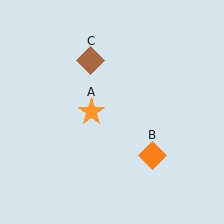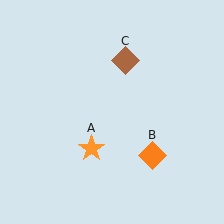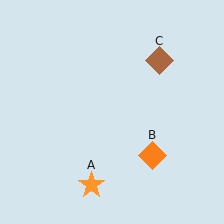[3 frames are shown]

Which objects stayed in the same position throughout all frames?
Orange diamond (object B) remained stationary.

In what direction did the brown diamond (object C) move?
The brown diamond (object C) moved right.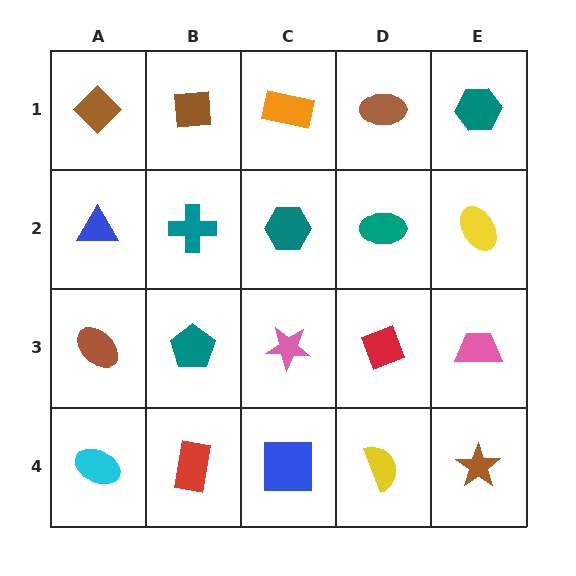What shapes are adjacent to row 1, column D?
A teal ellipse (row 2, column D), an orange rectangle (row 1, column C), a teal hexagon (row 1, column E).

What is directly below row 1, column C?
A teal hexagon.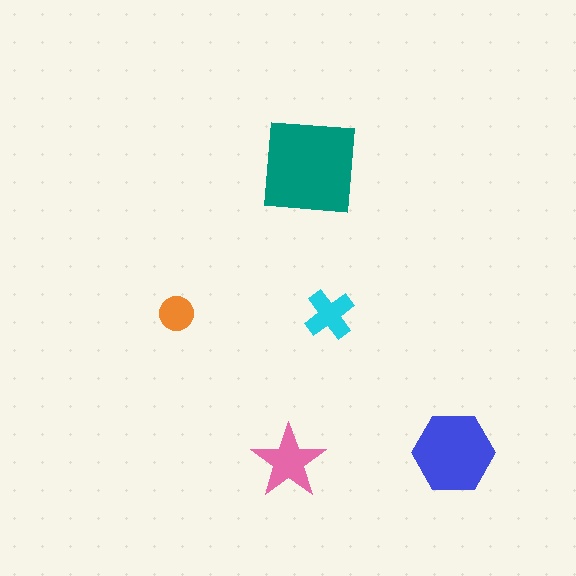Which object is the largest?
The teal square.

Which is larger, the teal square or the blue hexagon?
The teal square.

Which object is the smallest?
The orange circle.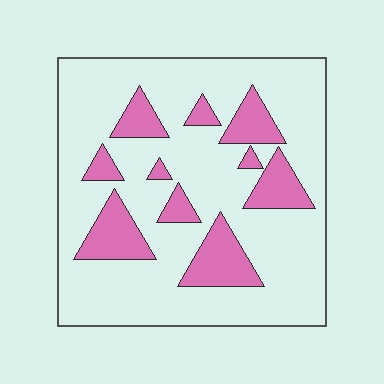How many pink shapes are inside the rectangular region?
10.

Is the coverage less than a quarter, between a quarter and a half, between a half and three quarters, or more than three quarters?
Less than a quarter.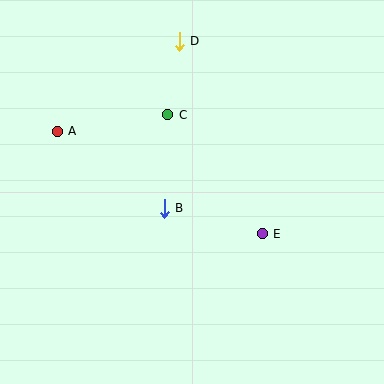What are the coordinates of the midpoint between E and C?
The midpoint between E and C is at (215, 174).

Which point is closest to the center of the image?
Point B at (164, 208) is closest to the center.